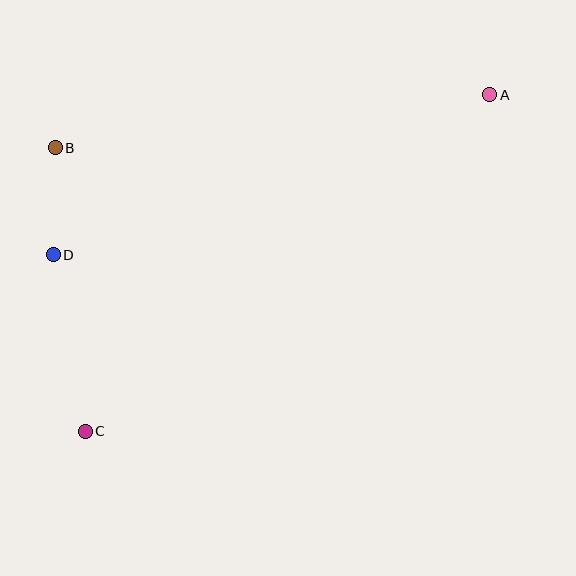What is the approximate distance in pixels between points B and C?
The distance between B and C is approximately 285 pixels.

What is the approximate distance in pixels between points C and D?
The distance between C and D is approximately 179 pixels.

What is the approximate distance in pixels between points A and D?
The distance between A and D is approximately 465 pixels.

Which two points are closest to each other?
Points B and D are closest to each other.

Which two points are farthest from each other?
Points A and C are farthest from each other.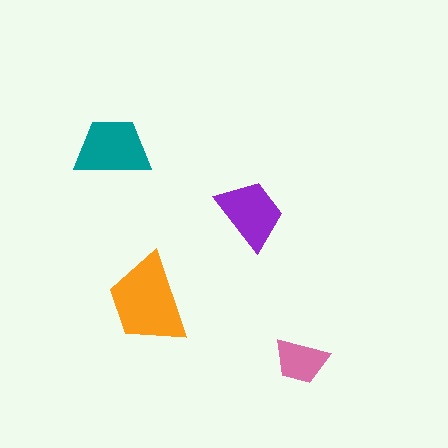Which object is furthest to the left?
The teal trapezoid is leftmost.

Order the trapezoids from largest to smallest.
the orange one, the teal one, the purple one, the pink one.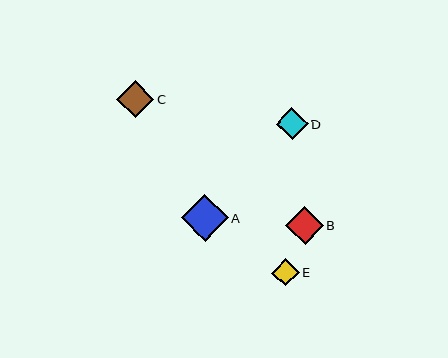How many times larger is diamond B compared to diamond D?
Diamond B is approximately 1.2 times the size of diamond D.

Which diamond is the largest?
Diamond A is the largest with a size of approximately 47 pixels.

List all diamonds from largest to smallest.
From largest to smallest: A, B, C, D, E.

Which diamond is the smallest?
Diamond E is the smallest with a size of approximately 27 pixels.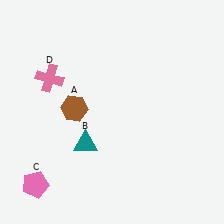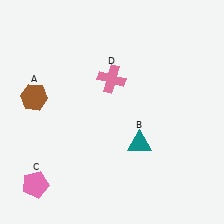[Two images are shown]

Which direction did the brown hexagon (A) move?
The brown hexagon (A) moved left.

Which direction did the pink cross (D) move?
The pink cross (D) moved right.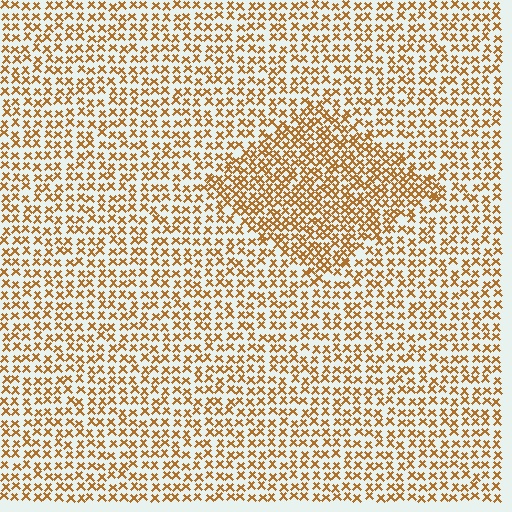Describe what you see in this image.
The image contains small brown elements arranged at two different densities. A diamond-shaped region is visible where the elements are more densely packed than the surrounding area.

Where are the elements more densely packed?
The elements are more densely packed inside the diamond boundary.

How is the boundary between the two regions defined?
The boundary is defined by a change in element density (approximately 1.7x ratio). All elements are the same color, size, and shape.